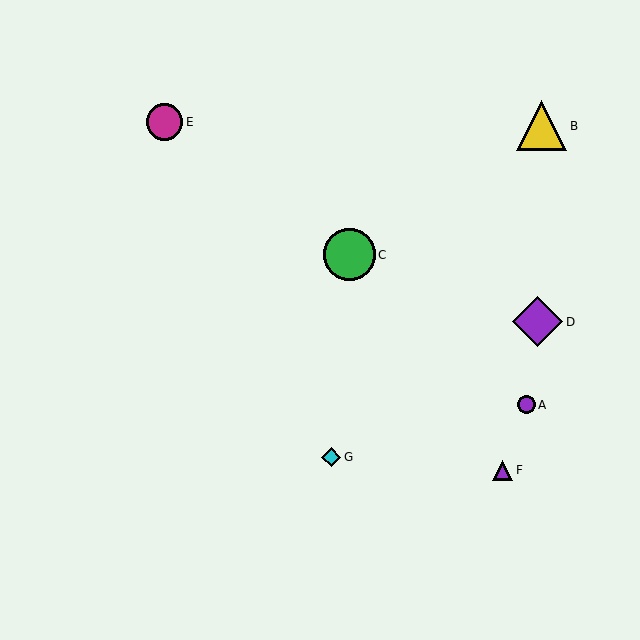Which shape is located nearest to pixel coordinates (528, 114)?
The yellow triangle (labeled B) at (542, 126) is nearest to that location.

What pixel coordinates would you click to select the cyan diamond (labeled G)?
Click at (331, 457) to select the cyan diamond G.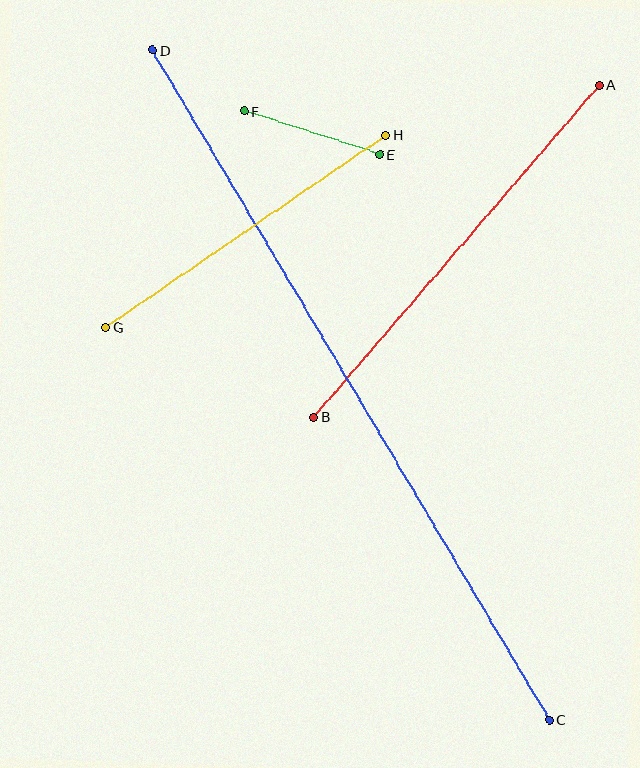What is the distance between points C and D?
The distance is approximately 779 pixels.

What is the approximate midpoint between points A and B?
The midpoint is at approximately (456, 251) pixels.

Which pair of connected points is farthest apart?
Points C and D are farthest apart.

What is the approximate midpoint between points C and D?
The midpoint is at approximately (351, 385) pixels.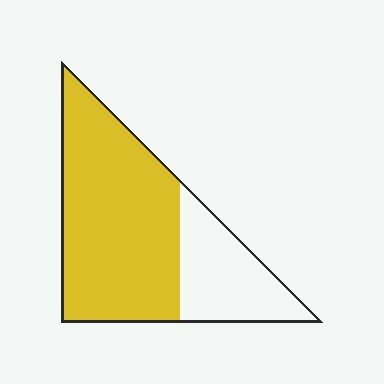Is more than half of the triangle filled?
Yes.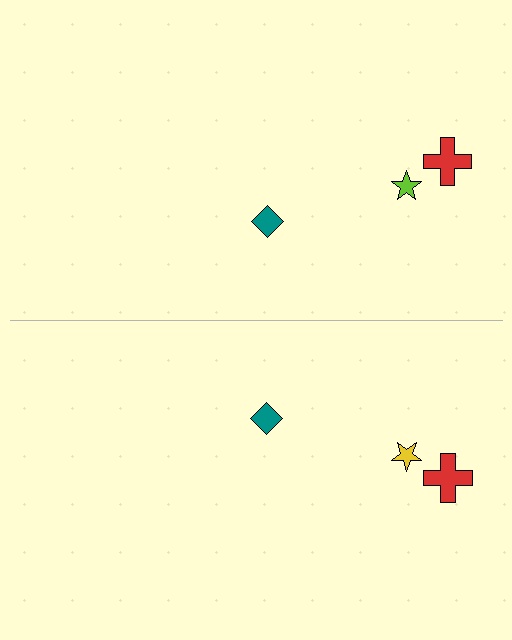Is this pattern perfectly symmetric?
No, the pattern is not perfectly symmetric. The yellow star on the bottom side breaks the symmetry — its mirror counterpart is lime.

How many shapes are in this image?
There are 6 shapes in this image.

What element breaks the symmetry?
The yellow star on the bottom side breaks the symmetry — its mirror counterpart is lime.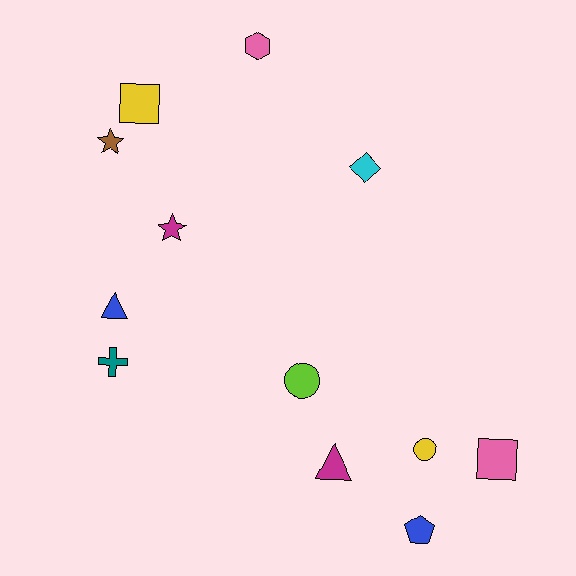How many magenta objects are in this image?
There are 2 magenta objects.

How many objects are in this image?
There are 12 objects.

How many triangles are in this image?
There are 2 triangles.